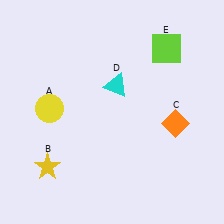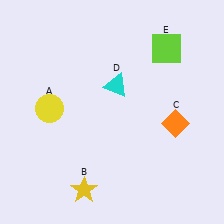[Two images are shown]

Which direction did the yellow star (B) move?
The yellow star (B) moved right.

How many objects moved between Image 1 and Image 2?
1 object moved between the two images.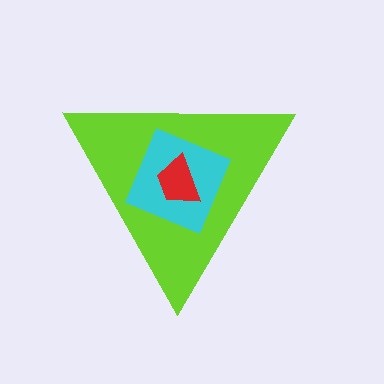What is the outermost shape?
The lime triangle.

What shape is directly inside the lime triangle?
The cyan diamond.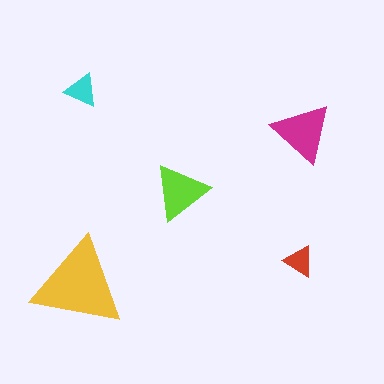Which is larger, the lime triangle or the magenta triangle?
The magenta one.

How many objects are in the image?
There are 5 objects in the image.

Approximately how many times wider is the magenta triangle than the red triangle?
About 2 times wider.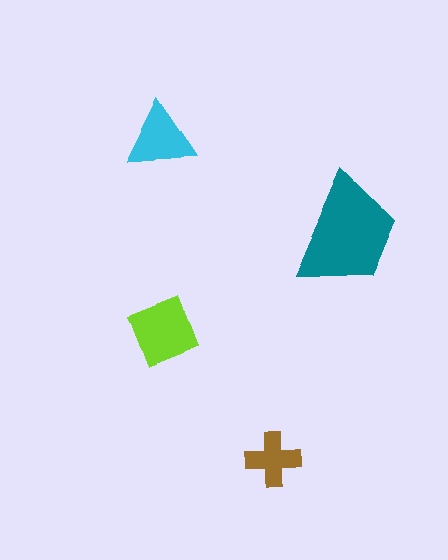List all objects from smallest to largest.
The brown cross, the cyan triangle, the lime diamond, the teal trapezoid.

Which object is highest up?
The cyan triangle is topmost.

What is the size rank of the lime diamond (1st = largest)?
2nd.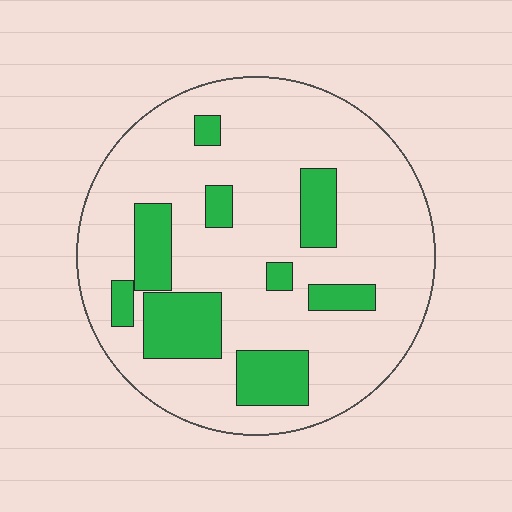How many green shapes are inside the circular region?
9.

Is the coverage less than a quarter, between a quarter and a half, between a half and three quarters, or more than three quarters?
Less than a quarter.